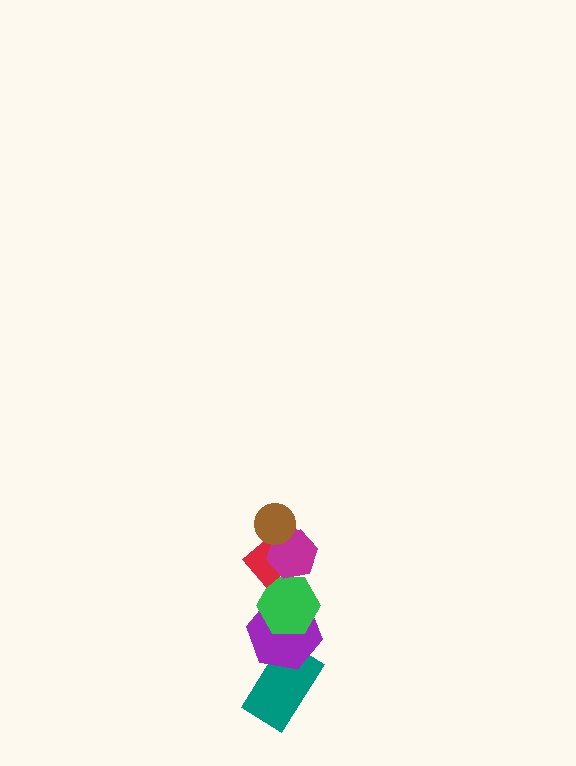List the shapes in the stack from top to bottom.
From top to bottom: the brown circle, the magenta hexagon, the red rectangle, the green hexagon, the purple hexagon, the teal rectangle.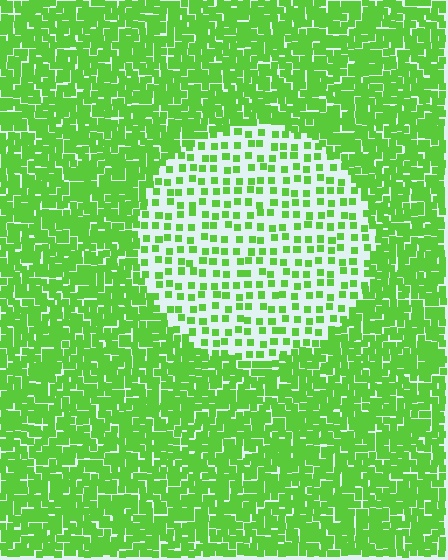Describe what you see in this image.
The image contains small lime elements arranged at two different densities. A circle-shaped region is visible where the elements are less densely packed than the surrounding area.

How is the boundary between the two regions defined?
The boundary is defined by a change in element density (approximately 2.8x ratio). All elements are the same color, size, and shape.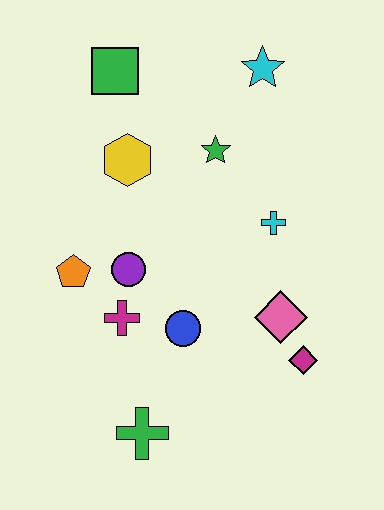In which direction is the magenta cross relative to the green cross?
The magenta cross is above the green cross.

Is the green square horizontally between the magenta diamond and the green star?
No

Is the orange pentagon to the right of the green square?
No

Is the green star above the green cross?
Yes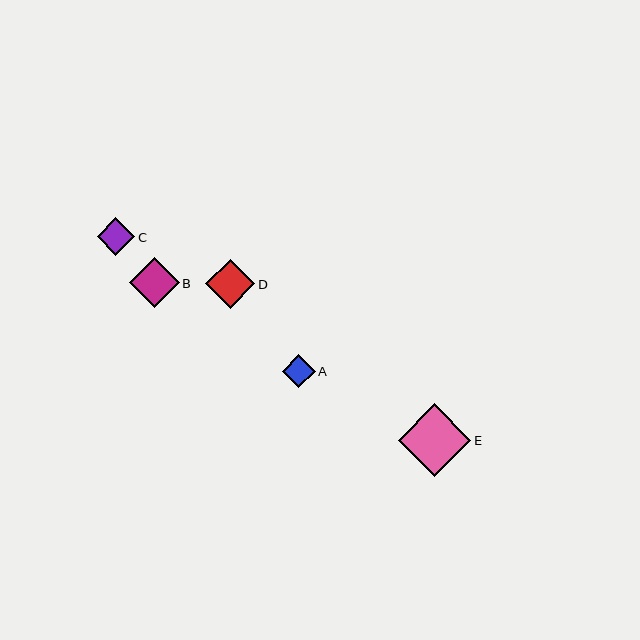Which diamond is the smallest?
Diamond A is the smallest with a size of approximately 33 pixels.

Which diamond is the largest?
Diamond E is the largest with a size of approximately 73 pixels.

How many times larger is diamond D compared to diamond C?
Diamond D is approximately 1.3 times the size of diamond C.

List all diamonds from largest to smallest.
From largest to smallest: E, B, D, C, A.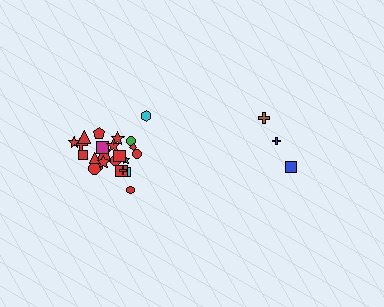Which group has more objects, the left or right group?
The left group.